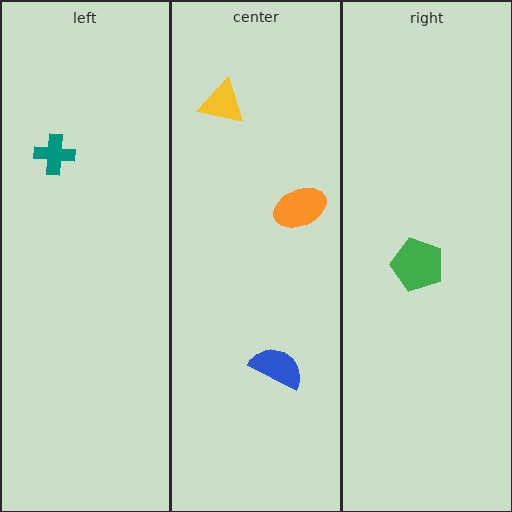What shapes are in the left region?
The teal cross.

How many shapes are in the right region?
1.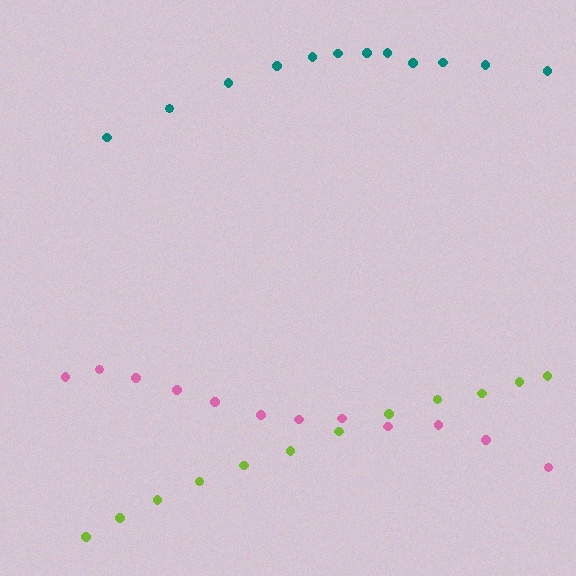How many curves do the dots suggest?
There are 3 distinct paths.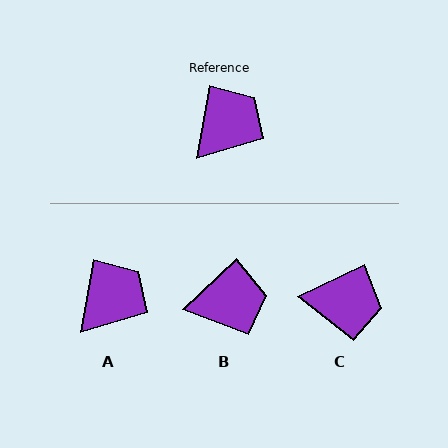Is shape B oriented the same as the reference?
No, it is off by about 37 degrees.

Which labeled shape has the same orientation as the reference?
A.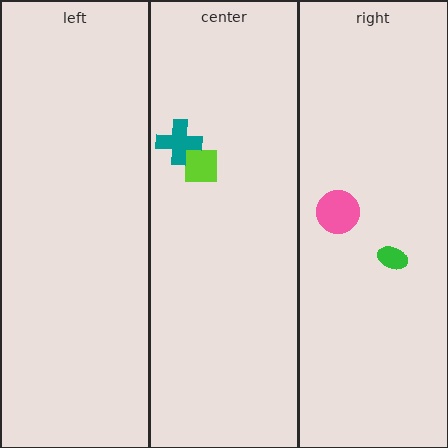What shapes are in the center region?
The lime square, the teal cross.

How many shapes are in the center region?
2.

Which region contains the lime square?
The center region.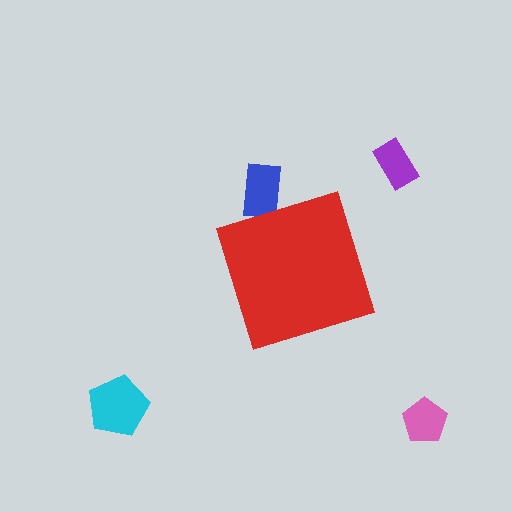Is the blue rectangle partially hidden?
Yes, the blue rectangle is partially hidden behind the red diamond.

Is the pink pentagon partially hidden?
No, the pink pentagon is fully visible.